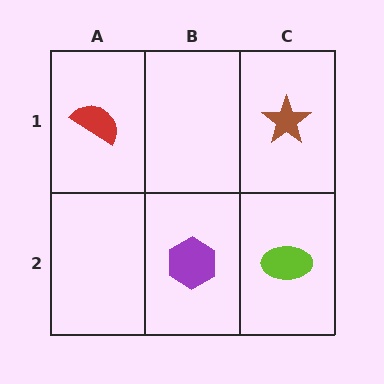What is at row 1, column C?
A brown star.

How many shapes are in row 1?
2 shapes.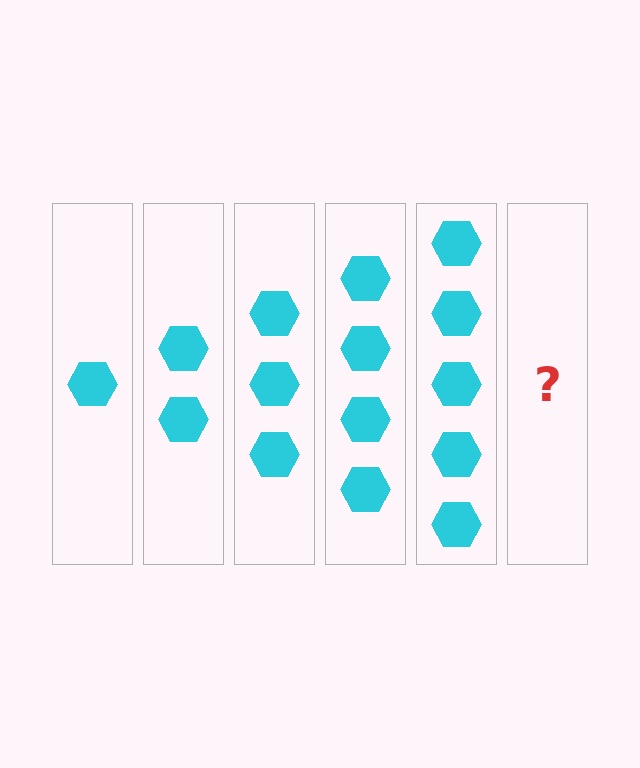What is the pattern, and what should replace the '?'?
The pattern is that each step adds one more hexagon. The '?' should be 6 hexagons.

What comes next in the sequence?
The next element should be 6 hexagons.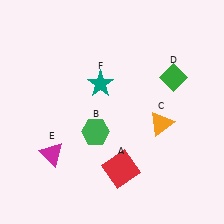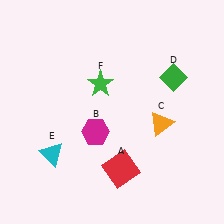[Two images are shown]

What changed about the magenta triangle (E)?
In Image 1, E is magenta. In Image 2, it changed to cyan.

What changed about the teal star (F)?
In Image 1, F is teal. In Image 2, it changed to green.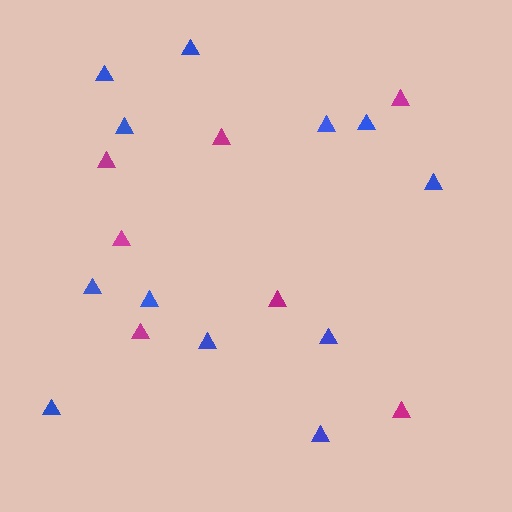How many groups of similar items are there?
There are 2 groups: one group of magenta triangles (7) and one group of blue triangles (12).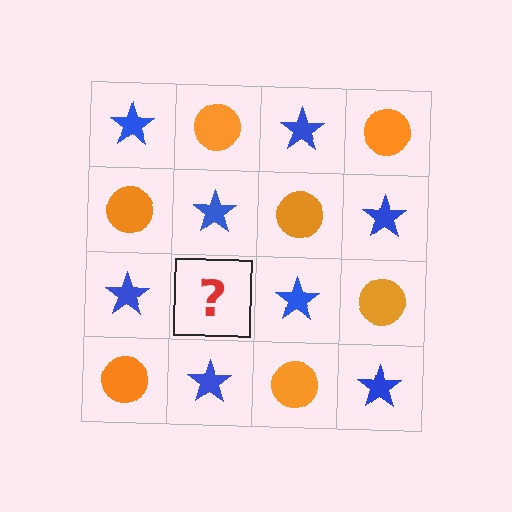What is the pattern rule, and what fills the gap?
The rule is that it alternates blue star and orange circle in a checkerboard pattern. The gap should be filled with an orange circle.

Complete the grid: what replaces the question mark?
The question mark should be replaced with an orange circle.